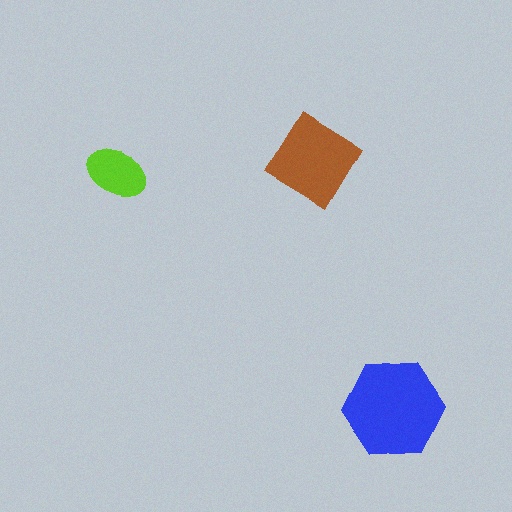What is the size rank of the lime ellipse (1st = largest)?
3rd.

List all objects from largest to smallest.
The blue hexagon, the brown diamond, the lime ellipse.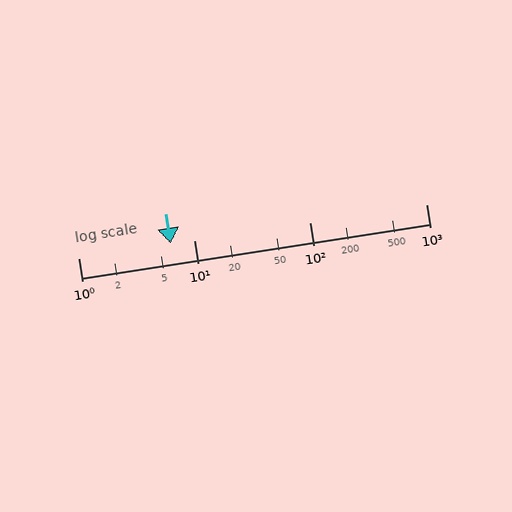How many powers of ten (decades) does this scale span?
The scale spans 3 decades, from 1 to 1000.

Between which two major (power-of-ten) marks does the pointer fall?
The pointer is between 1 and 10.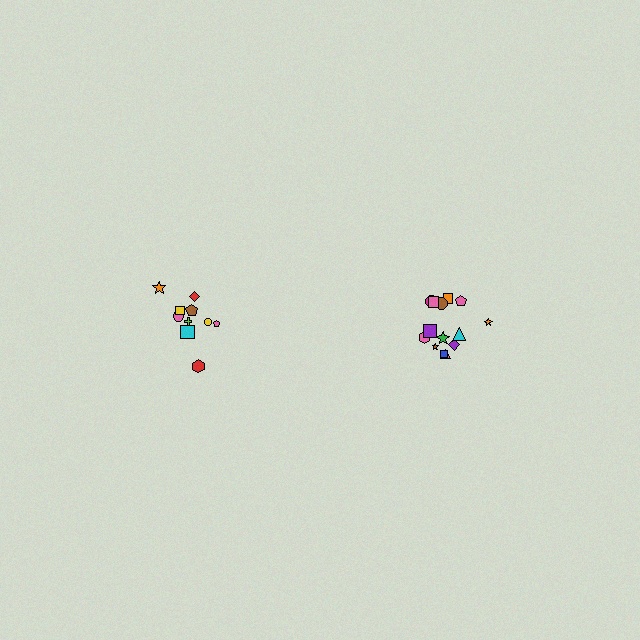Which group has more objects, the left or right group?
The right group.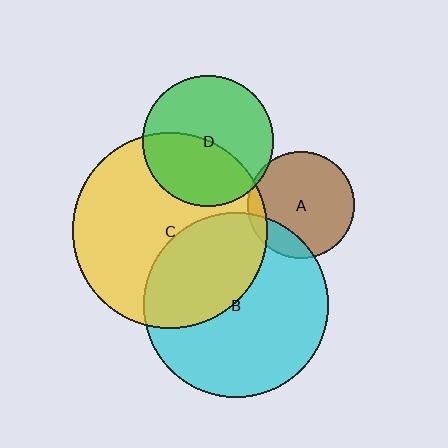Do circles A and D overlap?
Yes.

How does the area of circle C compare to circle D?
Approximately 2.2 times.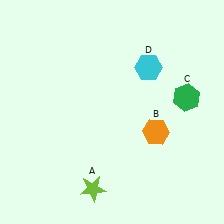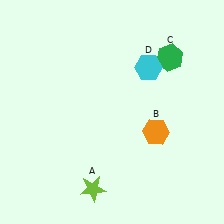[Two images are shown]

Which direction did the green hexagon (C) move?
The green hexagon (C) moved up.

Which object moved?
The green hexagon (C) moved up.